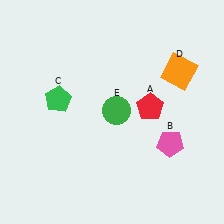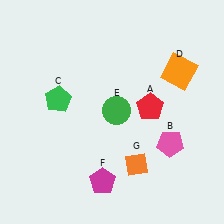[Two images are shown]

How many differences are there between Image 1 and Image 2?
There are 2 differences between the two images.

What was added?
A magenta pentagon (F), an orange diamond (G) were added in Image 2.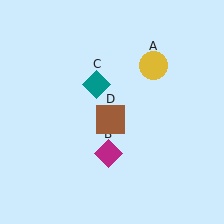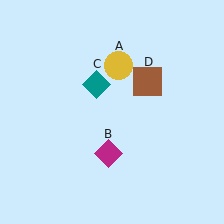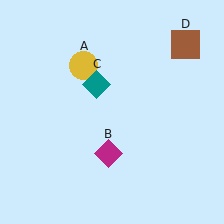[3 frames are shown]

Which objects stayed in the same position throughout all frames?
Magenta diamond (object B) and teal diamond (object C) remained stationary.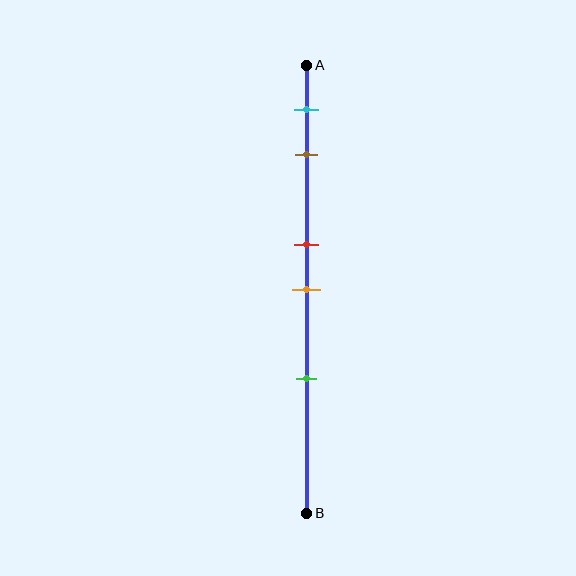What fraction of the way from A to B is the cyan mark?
The cyan mark is approximately 10% (0.1) of the way from A to B.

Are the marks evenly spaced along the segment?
No, the marks are not evenly spaced.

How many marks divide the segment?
There are 5 marks dividing the segment.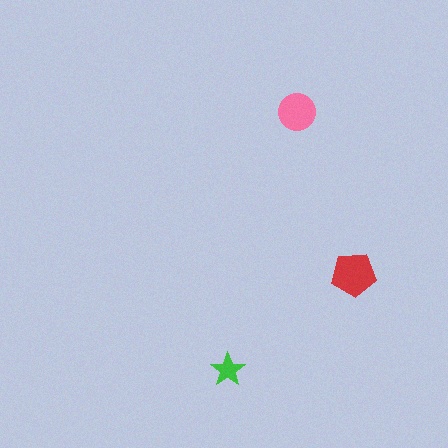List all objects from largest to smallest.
The red pentagon, the pink circle, the green star.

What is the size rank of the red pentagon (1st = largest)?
1st.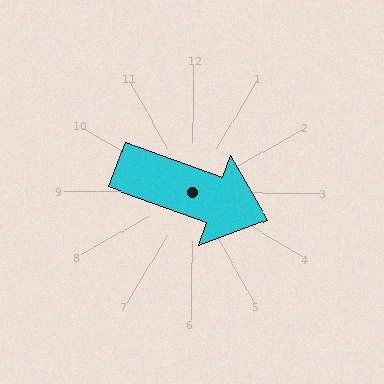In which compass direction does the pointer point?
East.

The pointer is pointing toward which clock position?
Roughly 4 o'clock.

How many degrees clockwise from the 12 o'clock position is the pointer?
Approximately 110 degrees.